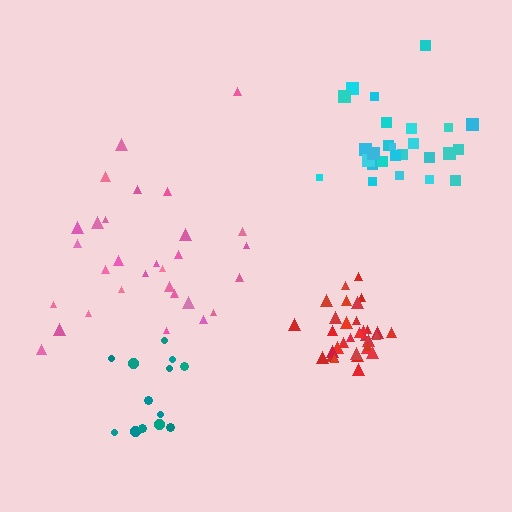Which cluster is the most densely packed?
Red.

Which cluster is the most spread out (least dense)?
Pink.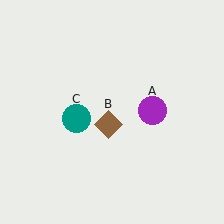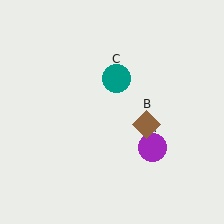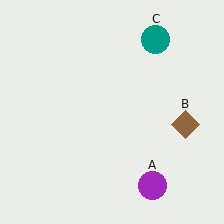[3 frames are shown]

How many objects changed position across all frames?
3 objects changed position: purple circle (object A), brown diamond (object B), teal circle (object C).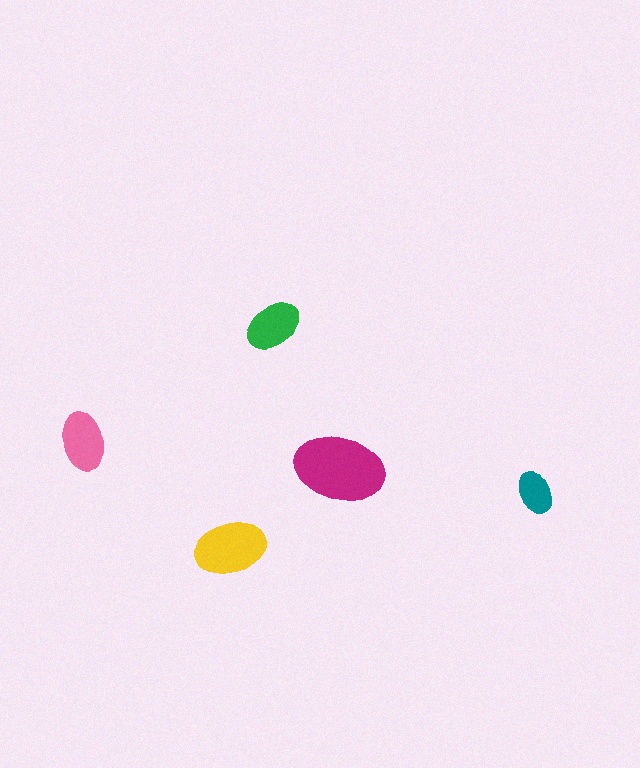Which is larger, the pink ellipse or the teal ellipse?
The pink one.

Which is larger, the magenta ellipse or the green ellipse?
The magenta one.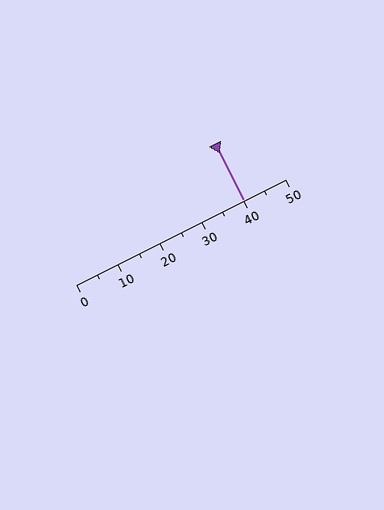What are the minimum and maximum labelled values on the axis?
The axis runs from 0 to 50.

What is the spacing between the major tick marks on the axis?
The major ticks are spaced 10 apart.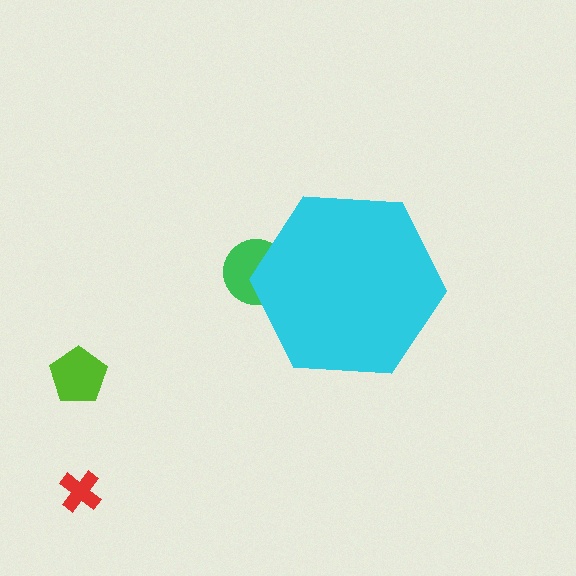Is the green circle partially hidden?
Yes, the green circle is partially hidden behind the cyan hexagon.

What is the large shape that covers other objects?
A cyan hexagon.